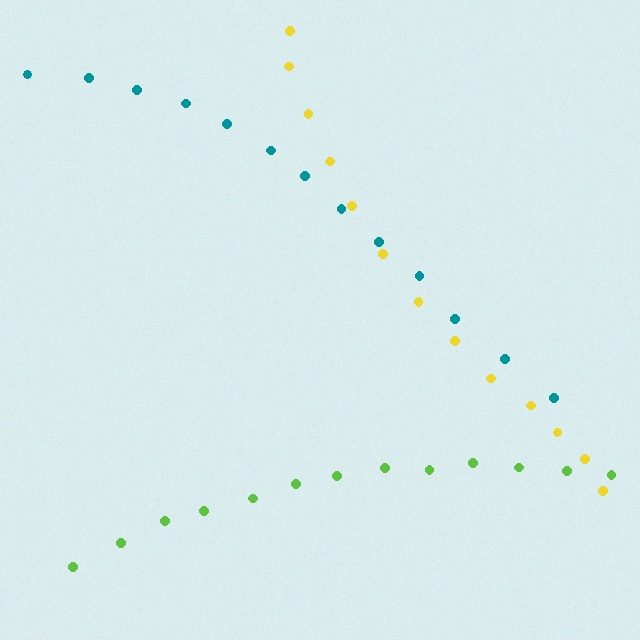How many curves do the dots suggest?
There are 3 distinct paths.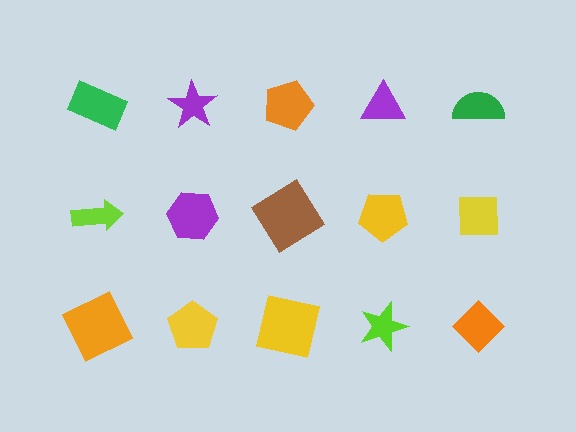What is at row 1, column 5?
A green semicircle.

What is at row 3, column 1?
An orange square.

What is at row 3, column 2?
A yellow pentagon.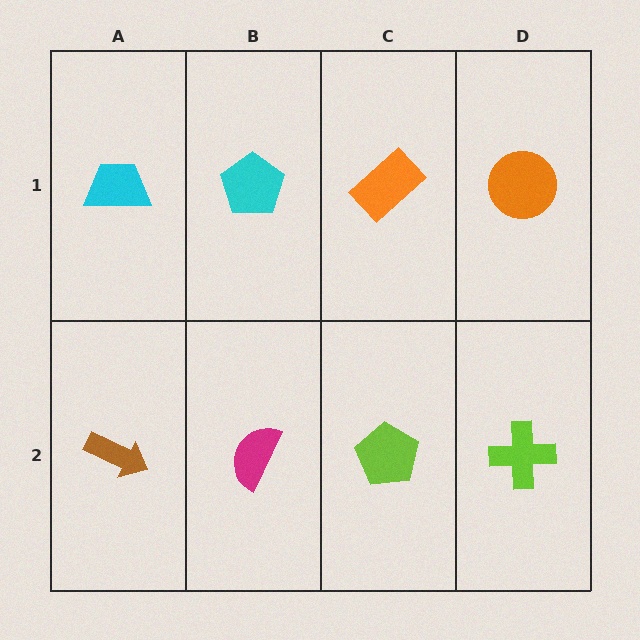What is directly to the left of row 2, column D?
A lime pentagon.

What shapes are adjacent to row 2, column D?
An orange circle (row 1, column D), a lime pentagon (row 2, column C).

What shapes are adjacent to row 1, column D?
A lime cross (row 2, column D), an orange rectangle (row 1, column C).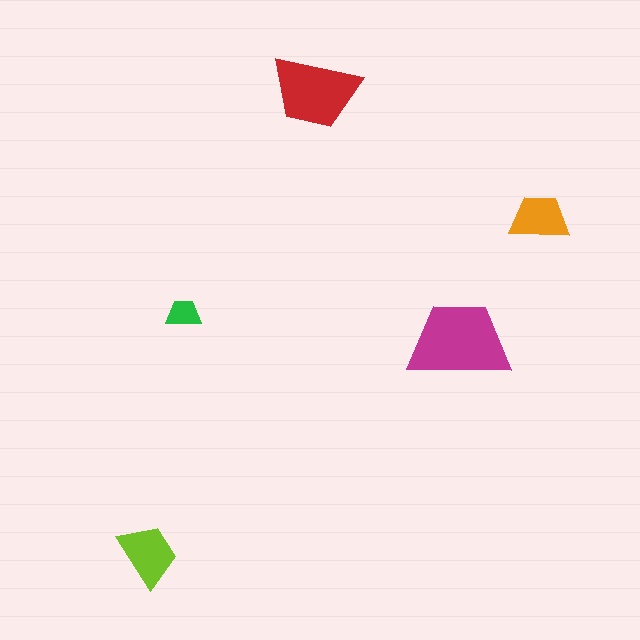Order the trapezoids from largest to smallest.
the magenta one, the red one, the lime one, the orange one, the green one.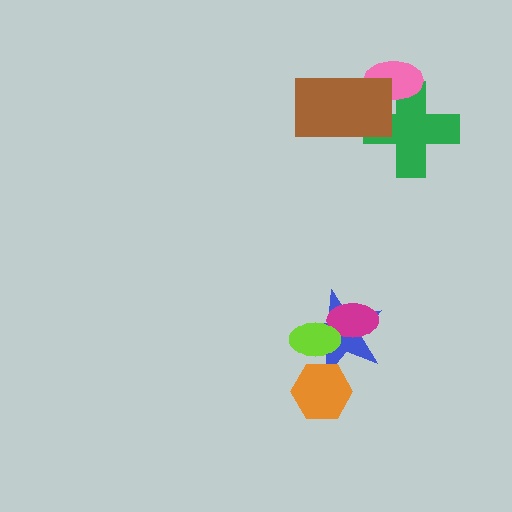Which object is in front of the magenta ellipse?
The lime ellipse is in front of the magenta ellipse.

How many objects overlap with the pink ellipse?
2 objects overlap with the pink ellipse.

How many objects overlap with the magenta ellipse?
2 objects overlap with the magenta ellipse.